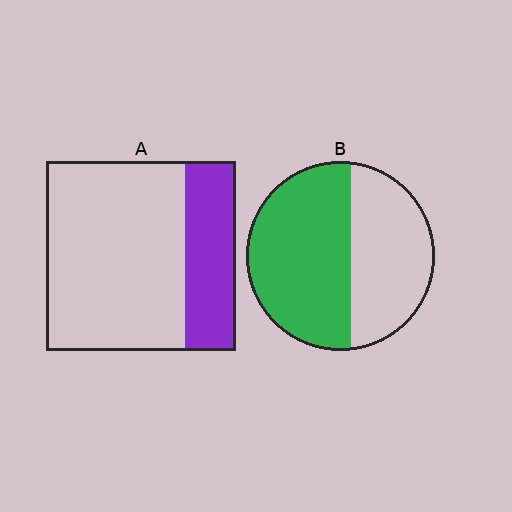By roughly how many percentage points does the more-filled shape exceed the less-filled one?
By roughly 30 percentage points (B over A).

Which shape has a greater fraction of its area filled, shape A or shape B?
Shape B.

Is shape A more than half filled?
No.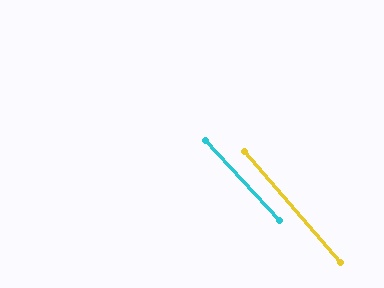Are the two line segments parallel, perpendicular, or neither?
Parallel — their directions differ by only 1.9°.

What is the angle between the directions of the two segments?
Approximately 2 degrees.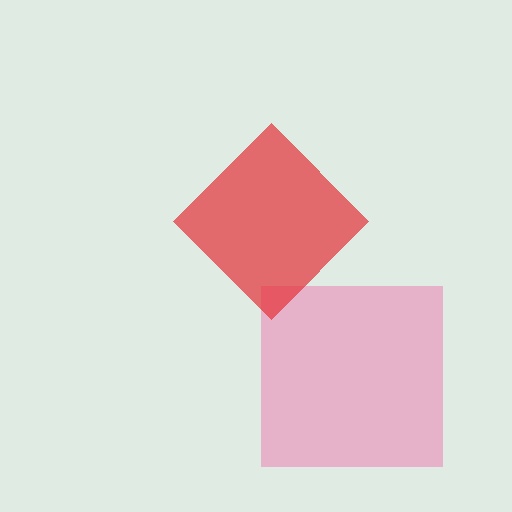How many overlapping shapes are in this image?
There are 2 overlapping shapes in the image.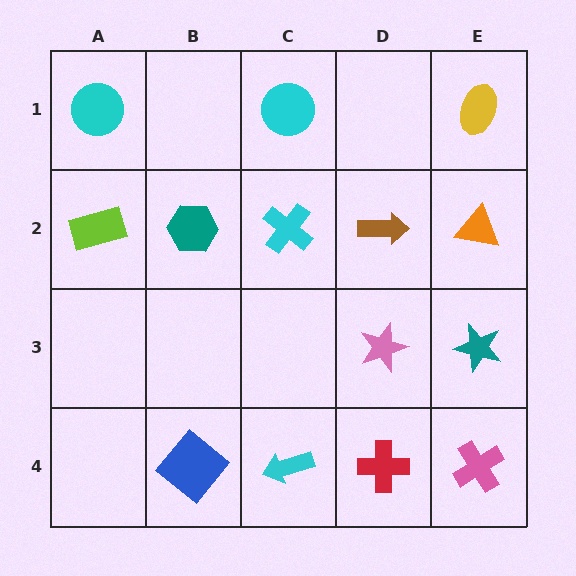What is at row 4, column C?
A cyan arrow.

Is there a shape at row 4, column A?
No, that cell is empty.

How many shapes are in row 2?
5 shapes.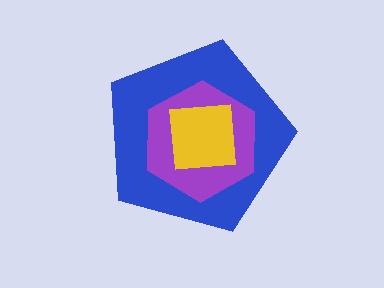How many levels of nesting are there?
3.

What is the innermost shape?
The yellow square.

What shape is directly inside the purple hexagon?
The yellow square.